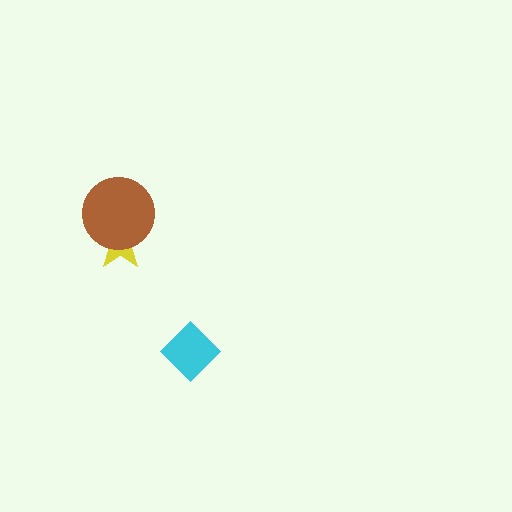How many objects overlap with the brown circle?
1 object overlaps with the brown circle.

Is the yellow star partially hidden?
Yes, it is partially covered by another shape.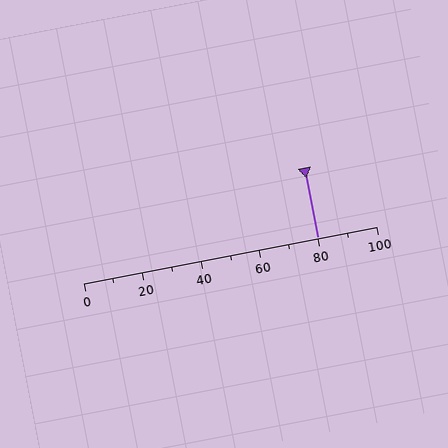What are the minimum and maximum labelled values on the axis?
The axis runs from 0 to 100.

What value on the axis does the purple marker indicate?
The marker indicates approximately 80.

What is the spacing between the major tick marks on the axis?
The major ticks are spaced 20 apart.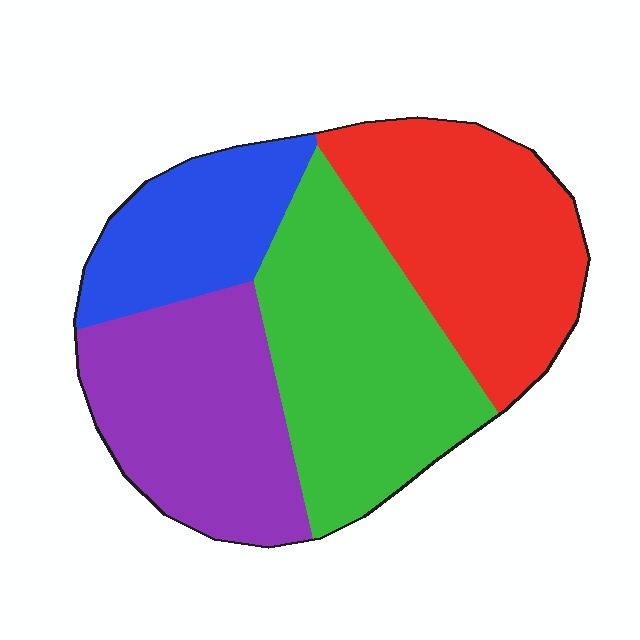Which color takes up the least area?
Blue, at roughly 15%.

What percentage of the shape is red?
Red covers roughly 30% of the shape.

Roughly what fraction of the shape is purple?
Purple takes up about one quarter (1/4) of the shape.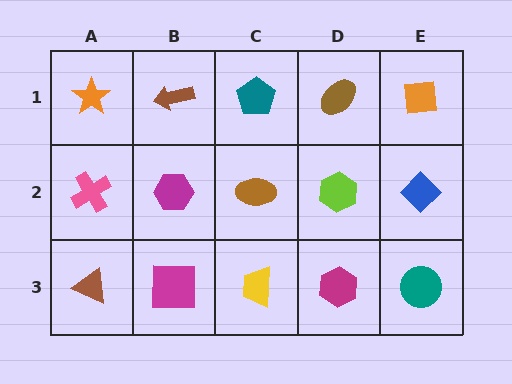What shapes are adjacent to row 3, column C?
A brown ellipse (row 2, column C), a magenta square (row 3, column B), a magenta hexagon (row 3, column D).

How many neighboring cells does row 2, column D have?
4.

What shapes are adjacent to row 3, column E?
A blue diamond (row 2, column E), a magenta hexagon (row 3, column D).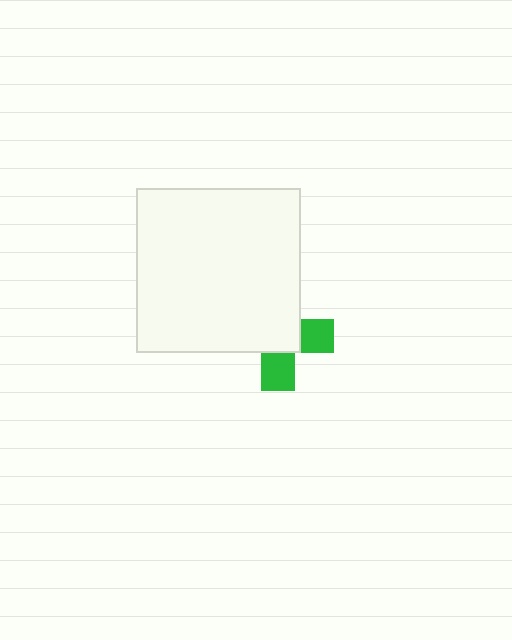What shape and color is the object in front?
The object in front is a white square.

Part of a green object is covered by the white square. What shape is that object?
It is a cross.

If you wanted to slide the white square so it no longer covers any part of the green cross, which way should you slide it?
Slide it toward the upper-left — that is the most direct way to separate the two shapes.